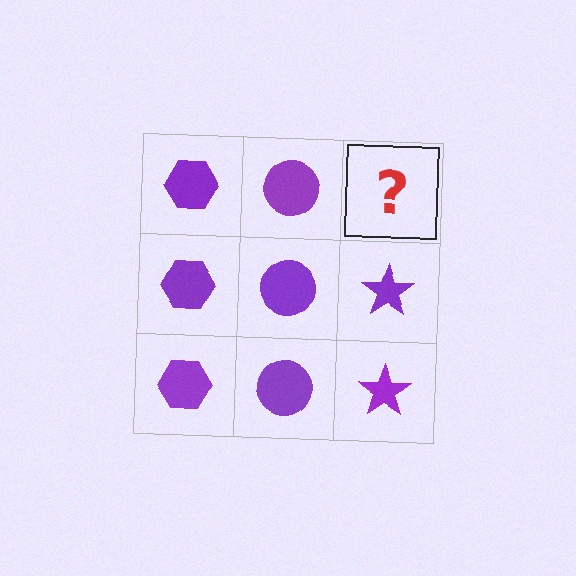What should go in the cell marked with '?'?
The missing cell should contain a purple star.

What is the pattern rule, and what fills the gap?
The rule is that each column has a consistent shape. The gap should be filled with a purple star.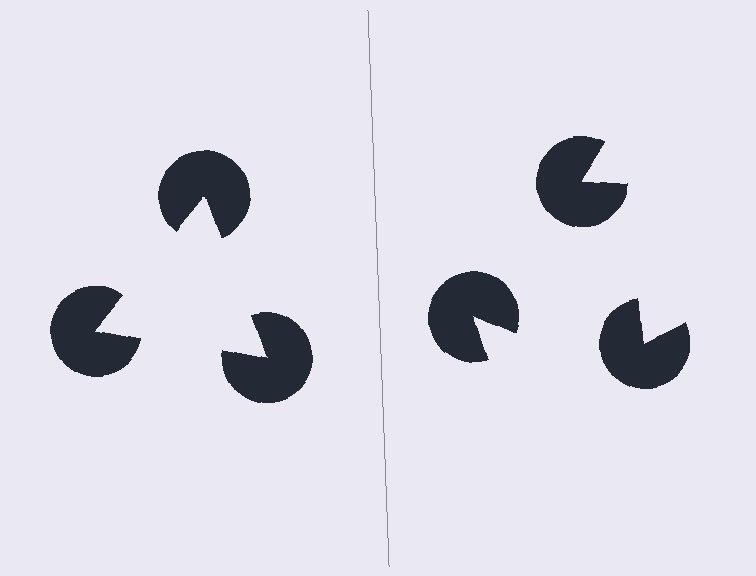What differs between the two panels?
The pac-man discs are positioned identically on both sides; only the wedge orientations differ. On the left they align to a triangle; on the right they are misaligned.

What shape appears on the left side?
An illusory triangle.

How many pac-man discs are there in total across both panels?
6 — 3 on each side.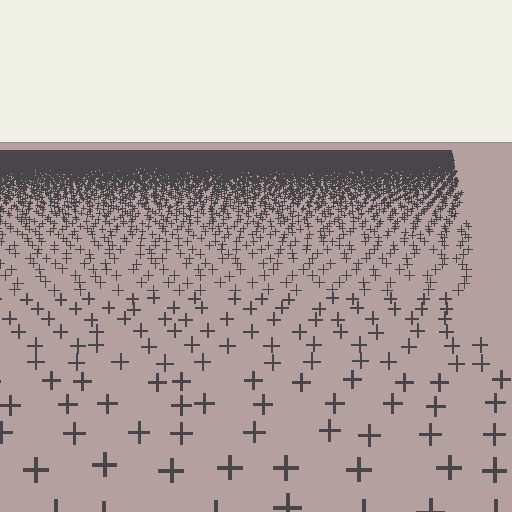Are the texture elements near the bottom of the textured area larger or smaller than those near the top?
Larger. Near the bottom, elements are closer to the viewer and appear at a bigger on-screen size.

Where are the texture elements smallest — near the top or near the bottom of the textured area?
Near the top.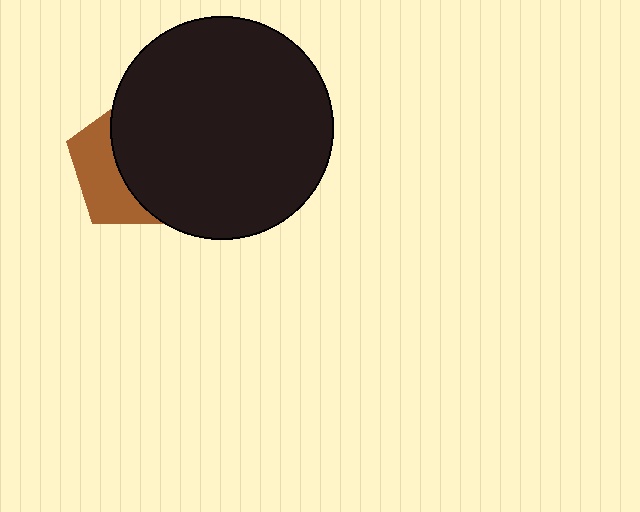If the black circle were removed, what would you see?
You would see the complete brown pentagon.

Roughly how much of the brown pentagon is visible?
A small part of it is visible (roughly 37%).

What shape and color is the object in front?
The object in front is a black circle.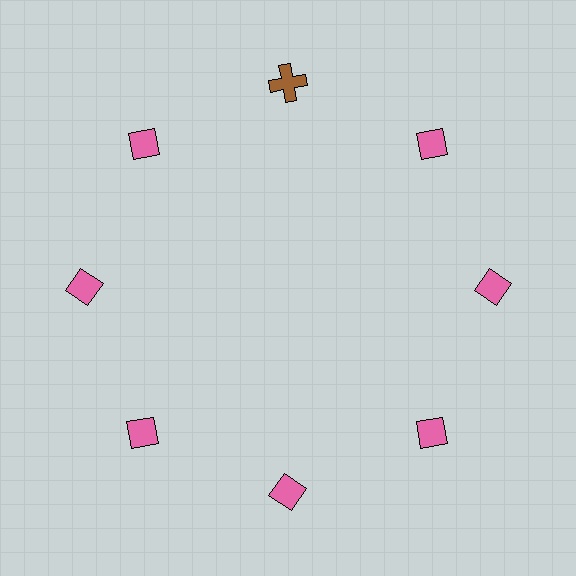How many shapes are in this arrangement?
There are 8 shapes arranged in a ring pattern.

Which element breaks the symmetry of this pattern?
The brown cross at roughly the 12 o'clock position breaks the symmetry. All other shapes are pink diamonds.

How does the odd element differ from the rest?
It differs in both color (brown instead of pink) and shape (cross instead of diamond).